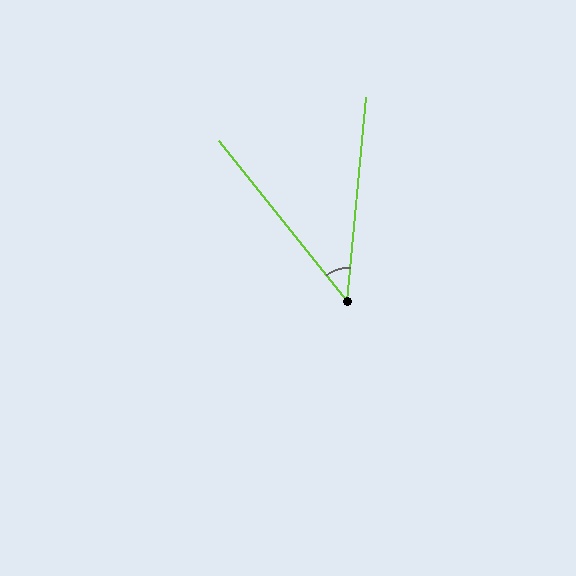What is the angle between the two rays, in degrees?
Approximately 44 degrees.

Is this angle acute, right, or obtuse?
It is acute.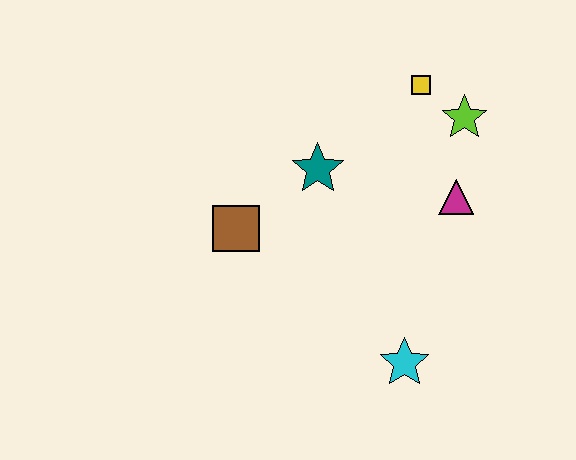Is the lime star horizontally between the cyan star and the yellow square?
No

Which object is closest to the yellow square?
The lime star is closest to the yellow square.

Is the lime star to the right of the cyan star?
Yes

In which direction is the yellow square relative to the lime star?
The yellow square is to the left of the lime star.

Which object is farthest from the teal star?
The cyan star is farthest from the teal star.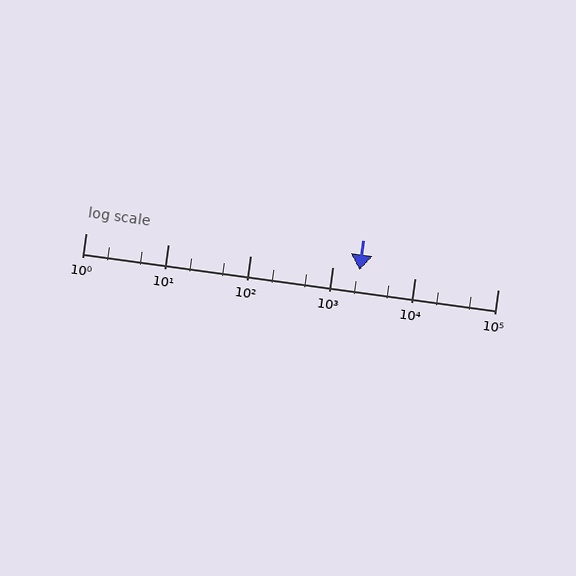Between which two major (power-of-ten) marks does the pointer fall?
The pointer is between 1000 and 10000.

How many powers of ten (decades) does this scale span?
The scale spans 5 decades, from 1 to 100000.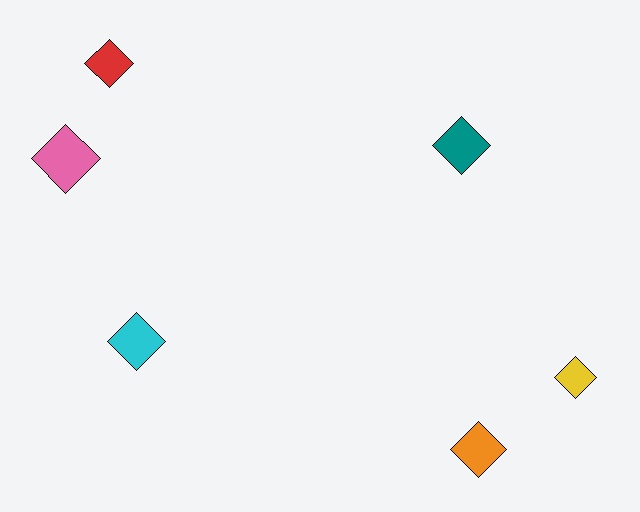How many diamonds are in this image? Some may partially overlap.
There are 6 diamonds.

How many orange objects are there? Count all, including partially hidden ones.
There is 1 orange object.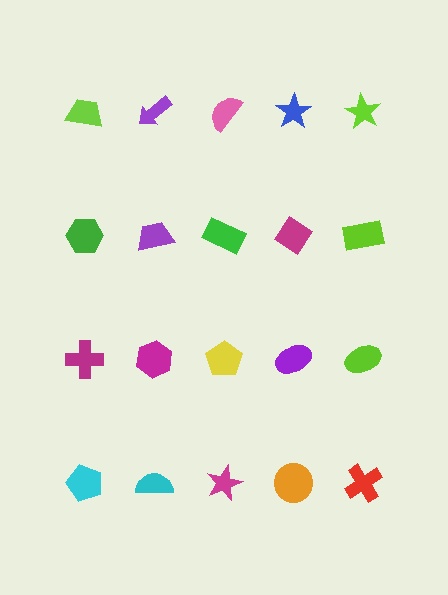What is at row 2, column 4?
A magenta diamond.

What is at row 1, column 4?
A blue star.